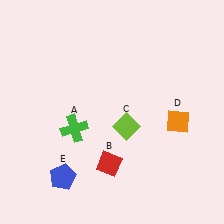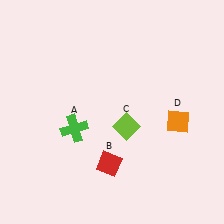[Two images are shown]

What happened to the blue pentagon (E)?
The blue pentagon (E) was removed in Image 2. It was in the bottom-left area of Image 1.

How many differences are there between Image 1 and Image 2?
There is 1 difference between the two images.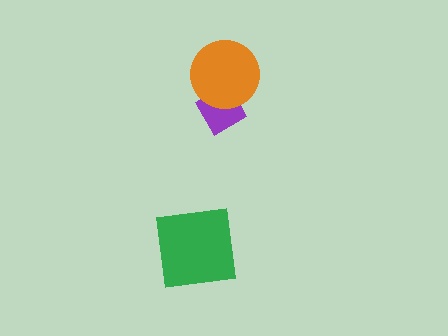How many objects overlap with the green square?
0 objects overlap with the green square.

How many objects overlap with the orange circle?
1 object overlaps with the orange circle.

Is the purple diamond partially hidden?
Yes, it is partially covered by another shape.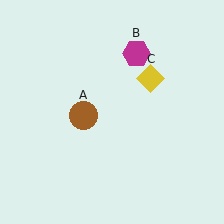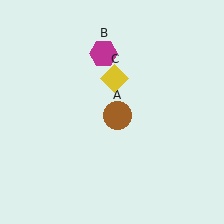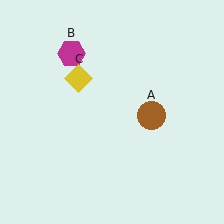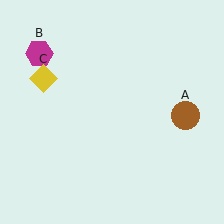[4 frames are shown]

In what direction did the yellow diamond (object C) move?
The yellow diamond (object C) moved left.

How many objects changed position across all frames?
3 objects changed position: brown circle (object A), magenta hexagon (object B), yellow diamond (object C).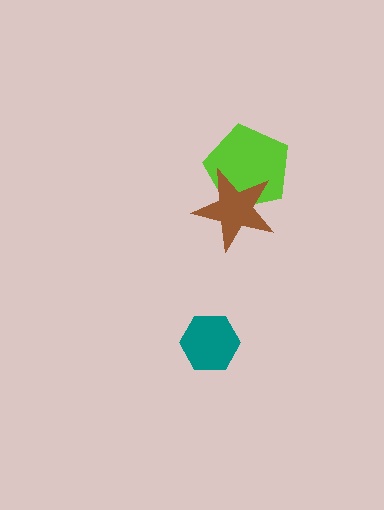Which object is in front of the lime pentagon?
The brown star is in front of the lime pentagon.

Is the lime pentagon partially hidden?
Yes, it is partially covered by another shape.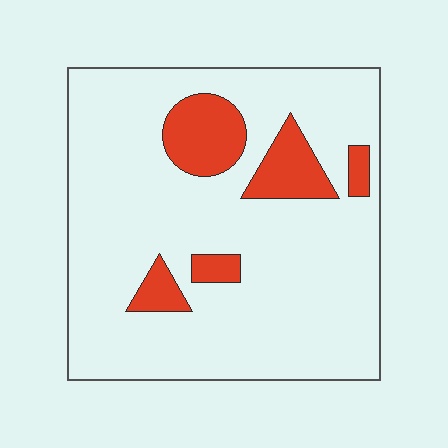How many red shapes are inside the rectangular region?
5.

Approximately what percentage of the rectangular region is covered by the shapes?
Approximately 15%.